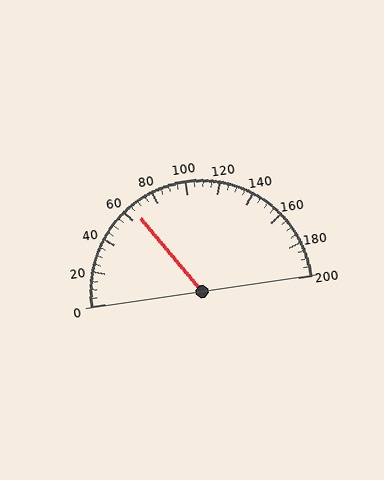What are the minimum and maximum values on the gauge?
The gauge ranges from 0 to 200.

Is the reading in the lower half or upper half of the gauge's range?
The reading is in the lower half of the range (0 to 200).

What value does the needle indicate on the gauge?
The needle indicates approximately 65.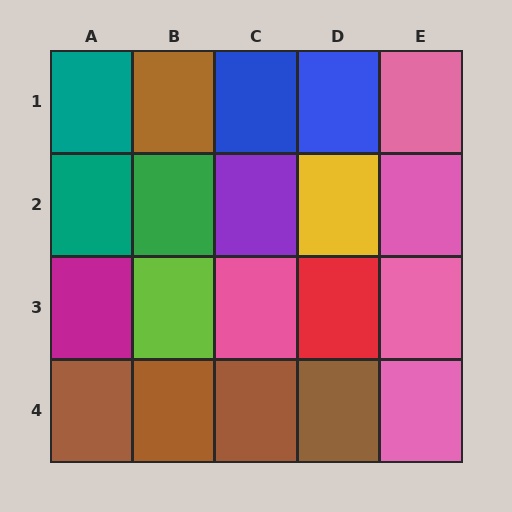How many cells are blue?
2 cells are blue.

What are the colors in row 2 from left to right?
Teal, green, purple, yellow, pink.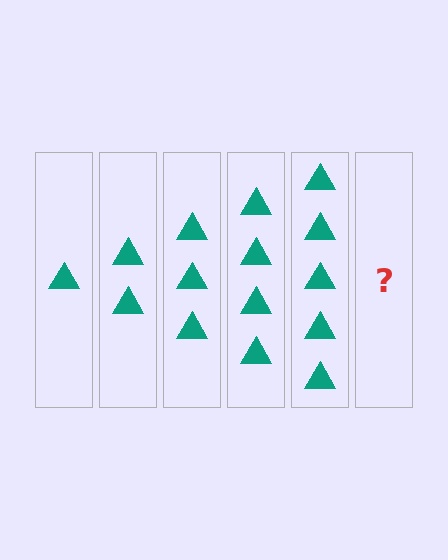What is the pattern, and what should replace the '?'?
The pattern is that each step adds one more triangle. The '?' should be 6 triangles.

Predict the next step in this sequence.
The next step is 6 triangles.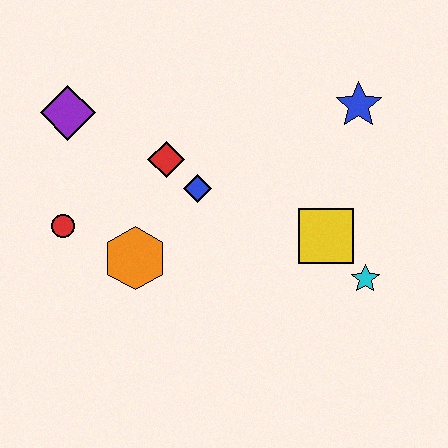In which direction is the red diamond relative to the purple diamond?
The red diamond is to the right of the purple diamond.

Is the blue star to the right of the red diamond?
Yes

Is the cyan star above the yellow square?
No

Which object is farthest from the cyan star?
The purple diamond is farthest from the cyan star.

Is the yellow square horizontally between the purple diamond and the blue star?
Yes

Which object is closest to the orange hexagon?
The red circle is closest to the orange hexagon.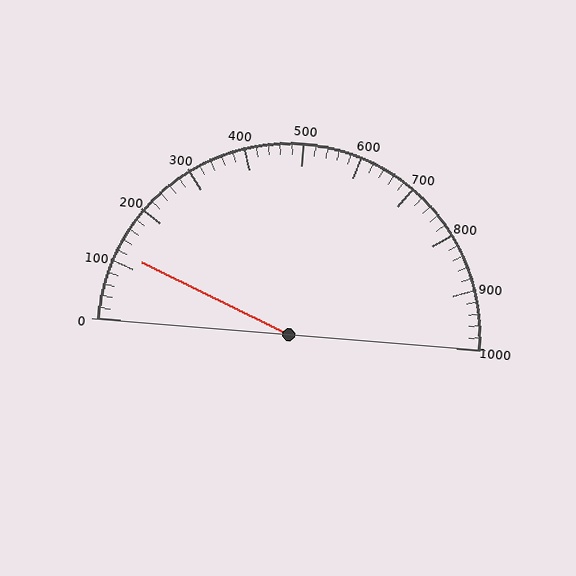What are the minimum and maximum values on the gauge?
The gauge ranges from 0 to 1000.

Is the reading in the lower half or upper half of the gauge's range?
The reading is in the lower half of the range (0 to 1000).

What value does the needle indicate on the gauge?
The needle indicates approximately 120.